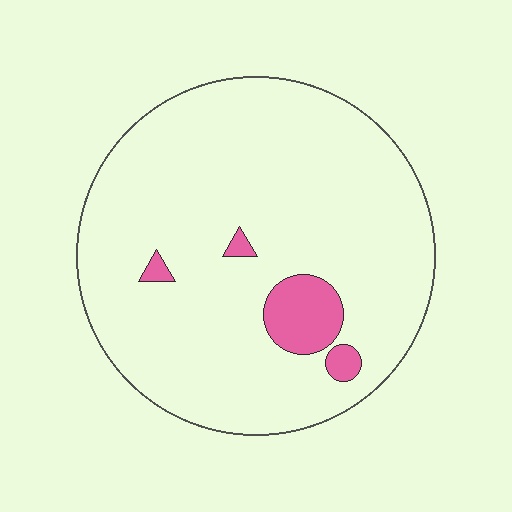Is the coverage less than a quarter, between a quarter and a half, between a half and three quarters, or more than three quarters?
Less than a quarter.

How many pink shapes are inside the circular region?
4.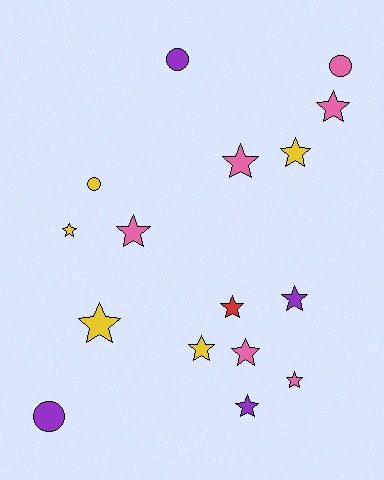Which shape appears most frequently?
Star, with 12 objects.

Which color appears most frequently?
Pink, with 6 objects.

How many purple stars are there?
There are 2 purple stars.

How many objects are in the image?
There are 16 objects.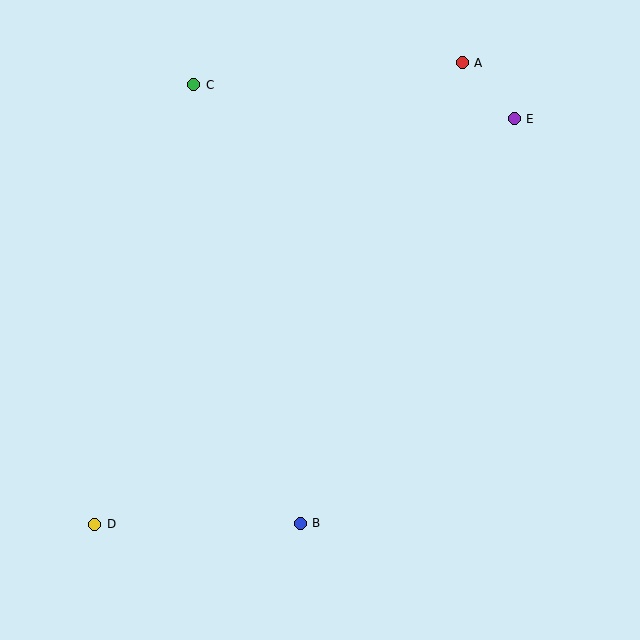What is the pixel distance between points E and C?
The distance between E and C is 322 pixels.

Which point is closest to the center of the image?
Point B at (300, 523) is closest to the center.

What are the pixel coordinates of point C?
Point C is at (194, 85).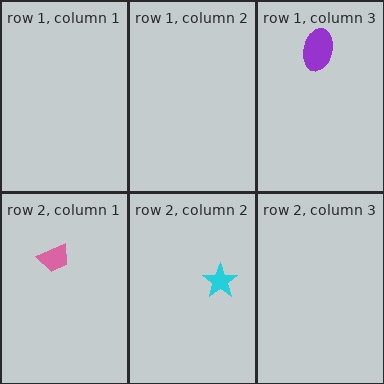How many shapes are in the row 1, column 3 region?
1.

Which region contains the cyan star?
The row 2, column 2 region.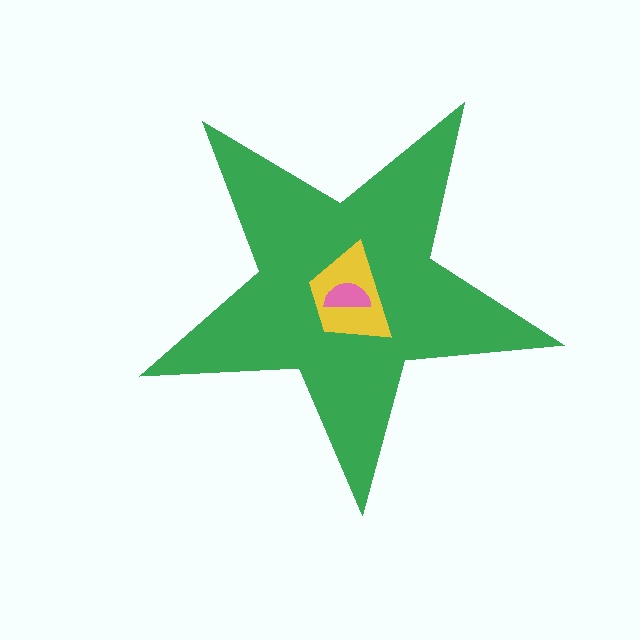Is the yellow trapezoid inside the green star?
Yes.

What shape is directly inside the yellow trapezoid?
The pink semicircle.